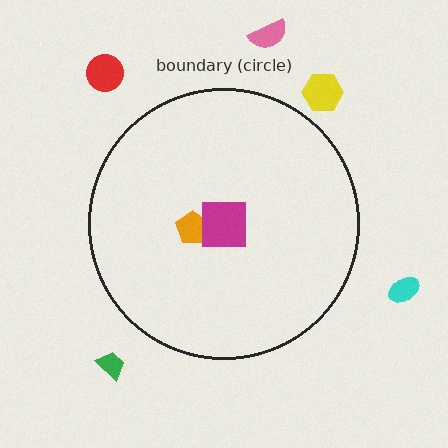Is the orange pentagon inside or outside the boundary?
Inside.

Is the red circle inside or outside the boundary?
Outside.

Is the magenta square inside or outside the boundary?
Inside.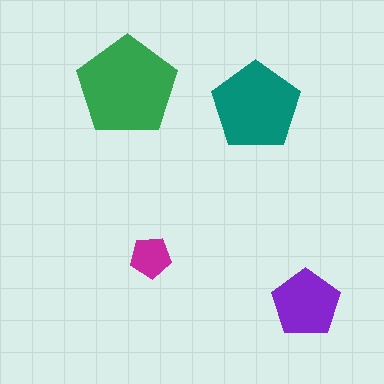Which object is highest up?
The green pentagon is topmost.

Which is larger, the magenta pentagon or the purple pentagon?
The purple one.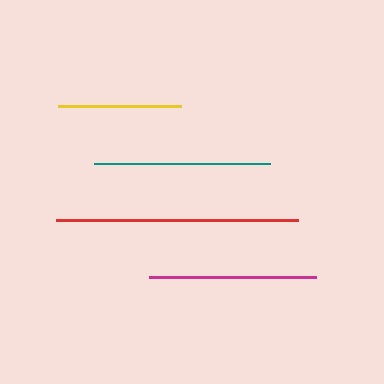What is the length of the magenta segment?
The magenta segment is approximately 166 pixels long.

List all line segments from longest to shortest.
From longest to shortest: red, teal, magenta, yellow.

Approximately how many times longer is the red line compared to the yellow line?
The red line is approximately 2.0 times the length of the yellow line.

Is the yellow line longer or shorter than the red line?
The red line is longer than the yellow line.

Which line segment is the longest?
The red line is the longest at approximately 243 pixels.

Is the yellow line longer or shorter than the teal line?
The teal line is longer than the yellow line.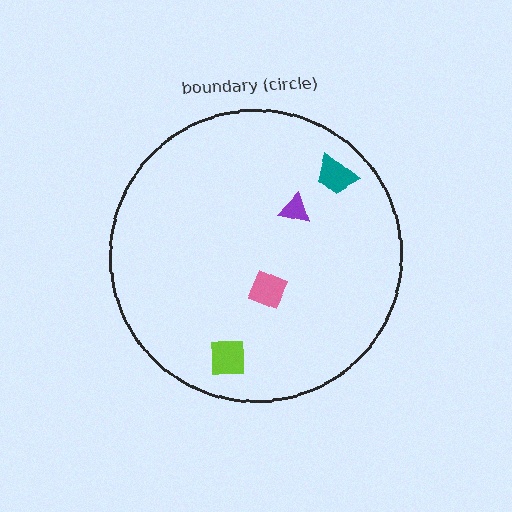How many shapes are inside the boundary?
4 inside, 0 outside.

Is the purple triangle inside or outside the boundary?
Inside.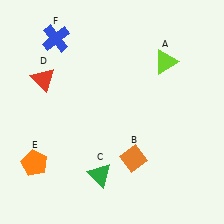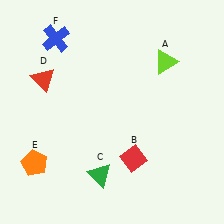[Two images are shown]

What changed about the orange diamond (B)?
In Image 1, B is orange. In Image 2, it changed to red.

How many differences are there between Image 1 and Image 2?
There is 1 difference between the two images.